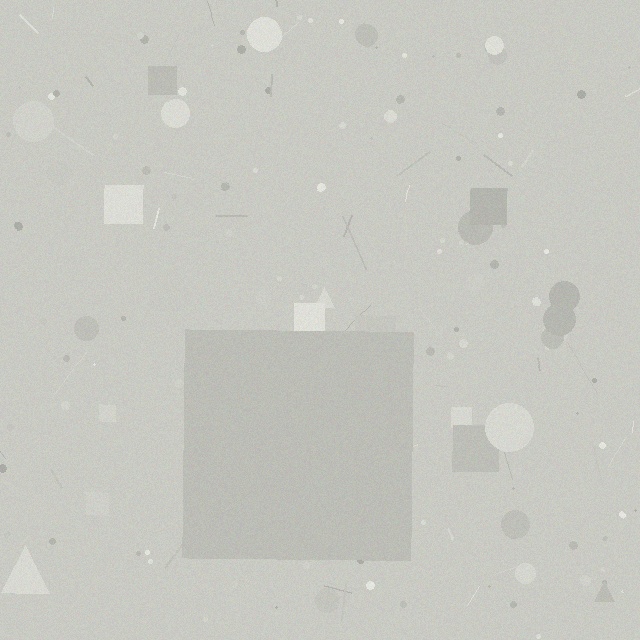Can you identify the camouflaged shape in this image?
The camouflaged shape is a square.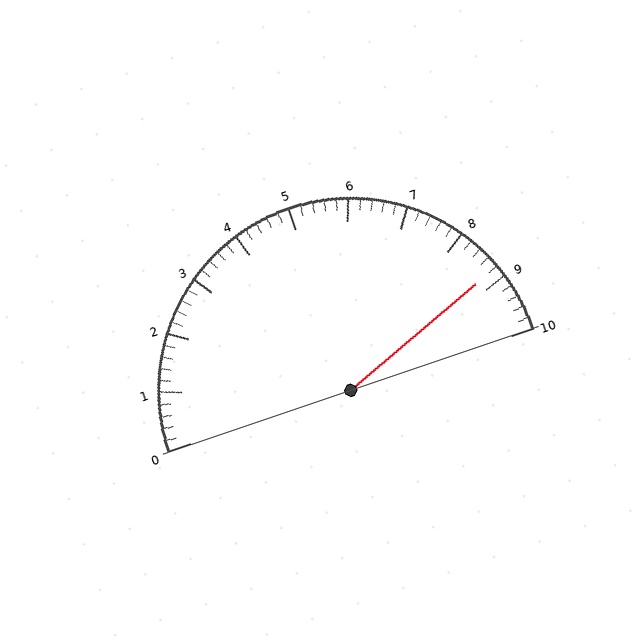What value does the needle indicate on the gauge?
The needle indicates approximately 8.8.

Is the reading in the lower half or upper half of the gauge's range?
The reading is in the upper half of the range (0 to 10).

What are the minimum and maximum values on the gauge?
The gauge ranges from 0 to 10.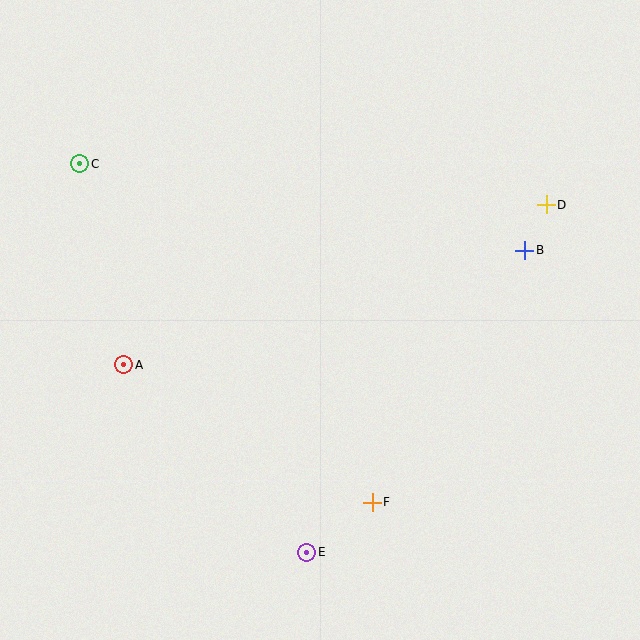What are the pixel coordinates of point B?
Point B is at (525, 250).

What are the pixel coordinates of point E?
Point E is at (307, 552).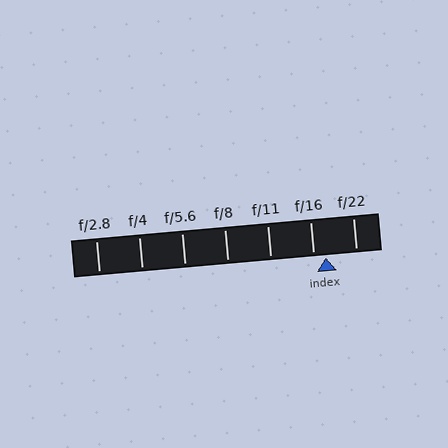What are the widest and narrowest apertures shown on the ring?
The widest aperture shown is f/2.8 and the narrowest is f/22.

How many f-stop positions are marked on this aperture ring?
There are 7 f-stop positions marked.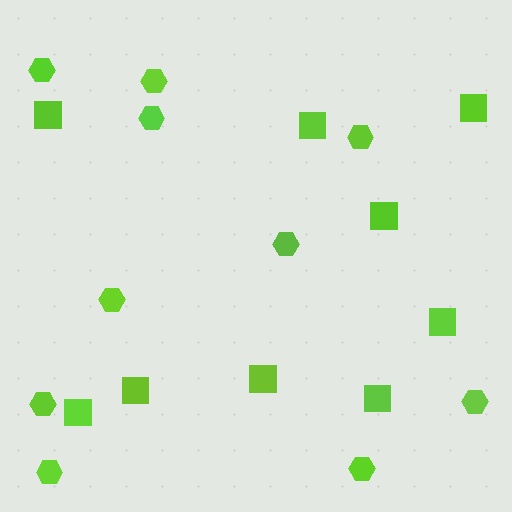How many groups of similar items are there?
There are 2 groups: one group of squares (9) and one group of hexagons (10).